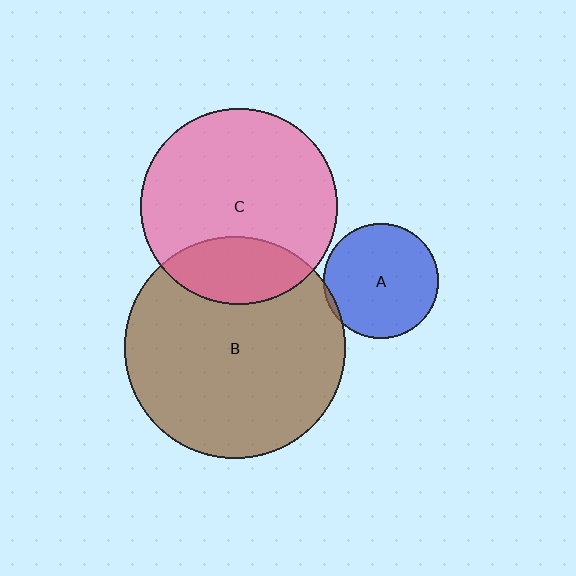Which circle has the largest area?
Circle B (brown).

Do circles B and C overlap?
Yes.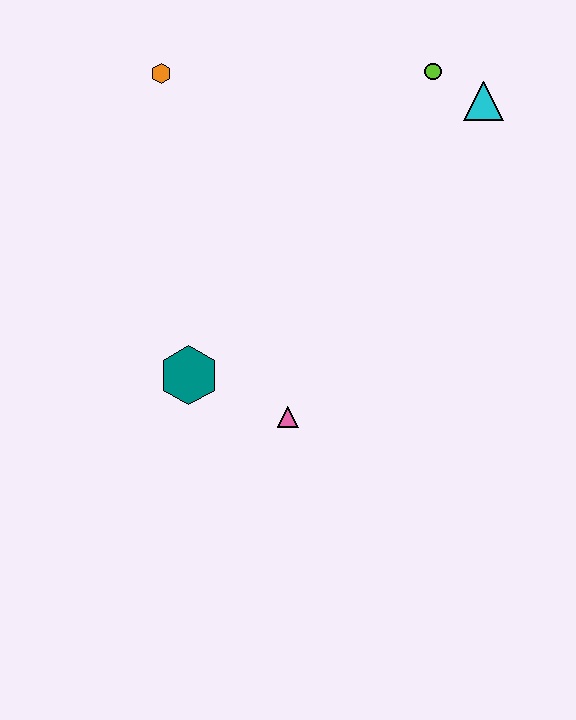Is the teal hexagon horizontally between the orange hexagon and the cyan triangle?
Yes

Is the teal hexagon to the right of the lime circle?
No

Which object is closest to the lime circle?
The cyan triangle is closest to the lime circle.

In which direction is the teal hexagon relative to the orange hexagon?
The teal hexagon is below the orange hexagon.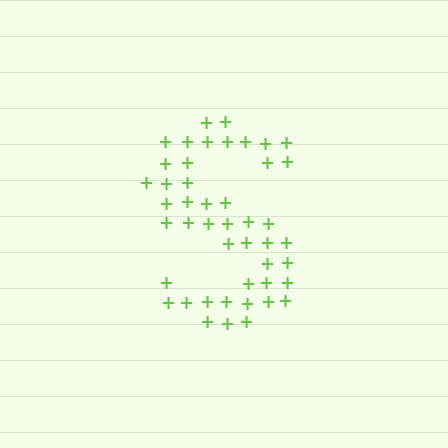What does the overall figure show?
The overall figure shows the letter S.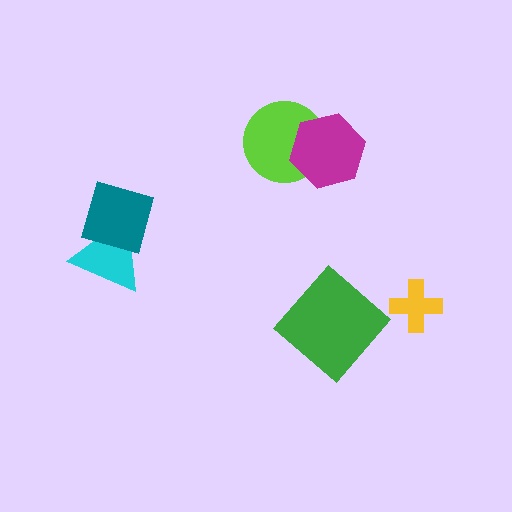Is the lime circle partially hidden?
Yes, it is partially covered by another shape.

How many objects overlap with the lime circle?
1 object overlaps with the lime circle.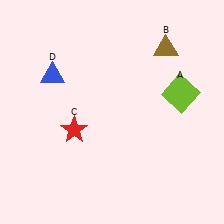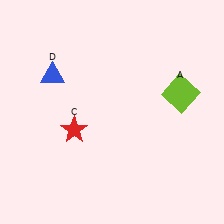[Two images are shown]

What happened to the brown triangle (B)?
The brown triangle (B) was removed in Image 2. It was in the top-right area of Image 1.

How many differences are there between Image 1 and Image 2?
There is 1 difference between the two images.